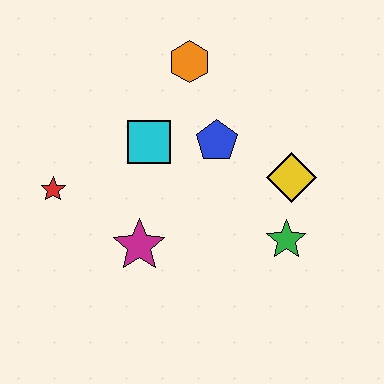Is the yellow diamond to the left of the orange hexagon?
No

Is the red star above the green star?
Yes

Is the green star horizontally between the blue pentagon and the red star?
No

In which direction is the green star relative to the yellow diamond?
The green star is below the yellow diamond.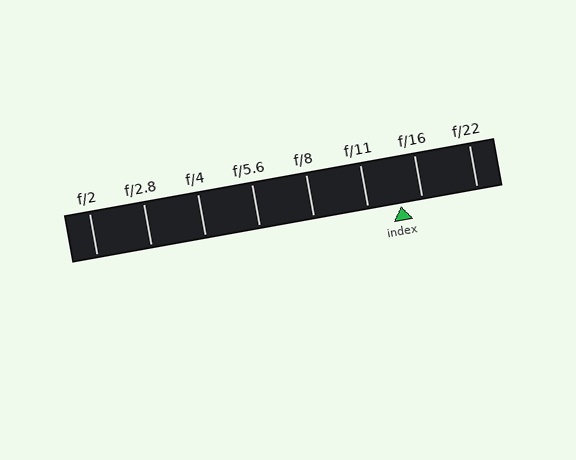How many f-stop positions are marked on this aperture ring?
There are 8 f-stop positions marked.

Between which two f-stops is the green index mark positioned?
The index mark is between f/11 and f/16.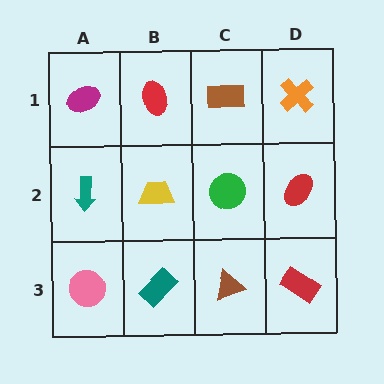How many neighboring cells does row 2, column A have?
3.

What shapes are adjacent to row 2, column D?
An orange cross (row 1, column D), a red rectangle (row 3, column D), a green circle (row 2, column C).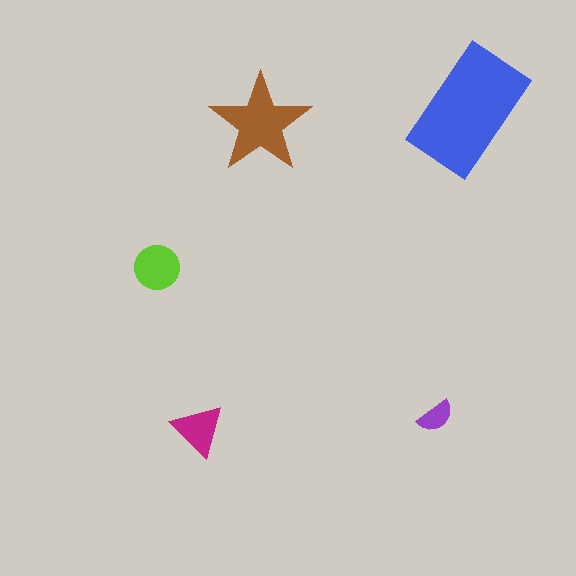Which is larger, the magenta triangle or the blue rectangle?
The blue rectangle.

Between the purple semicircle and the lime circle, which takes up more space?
The lime circle.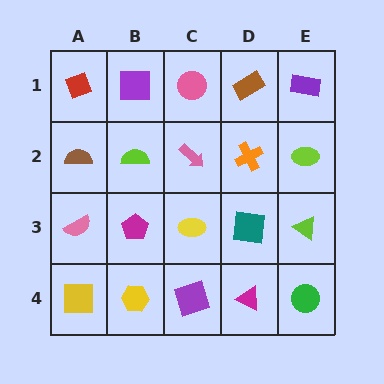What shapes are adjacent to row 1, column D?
An orange cross (row 2, column D), a pink circle (row 1, column C), a purple rectangle (row 1, column E).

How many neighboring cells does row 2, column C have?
4.